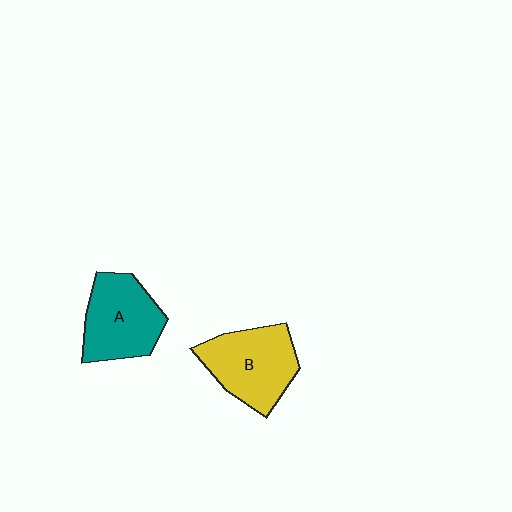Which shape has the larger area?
Shape B (yellow).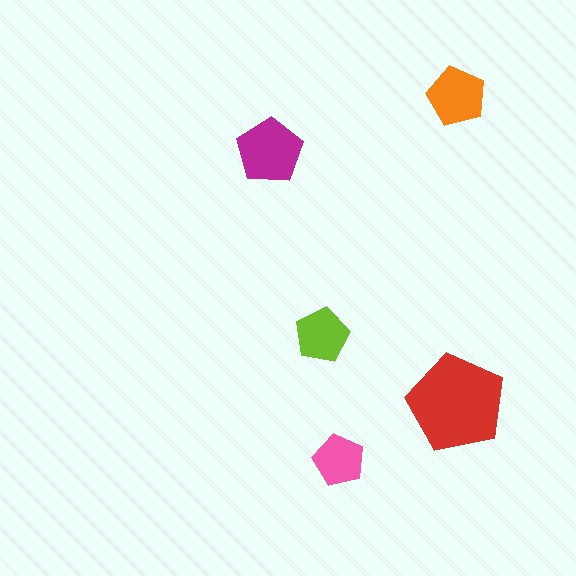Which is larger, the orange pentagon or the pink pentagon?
The orange one.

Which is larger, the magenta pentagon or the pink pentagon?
The magenta one.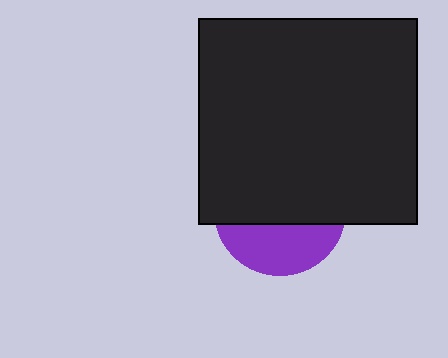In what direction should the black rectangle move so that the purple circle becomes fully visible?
The black rectangle should move up. That is the shortest direction to clear the overlap and leave the purple circle fully visible.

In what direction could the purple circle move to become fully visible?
The purple circle could move down. That would shift it out from behind the black rectangle entirely.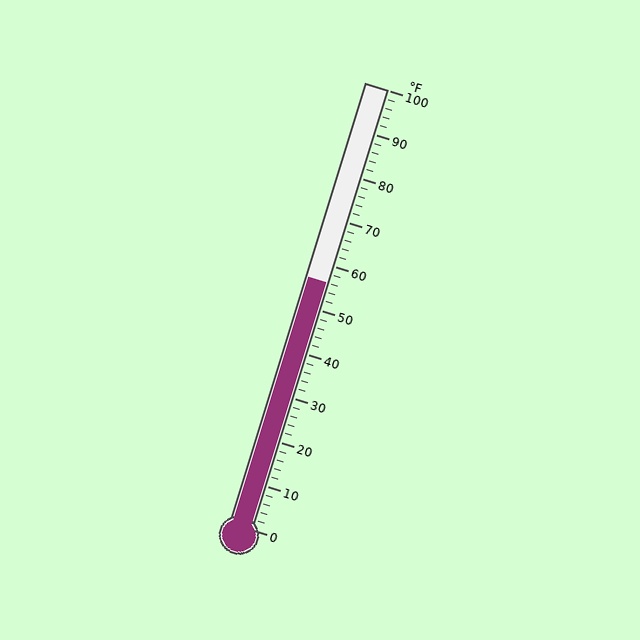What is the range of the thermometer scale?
The thermometer scale ranges from 0°F to 100°F.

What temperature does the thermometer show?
The thermometer shows approximately 56°F.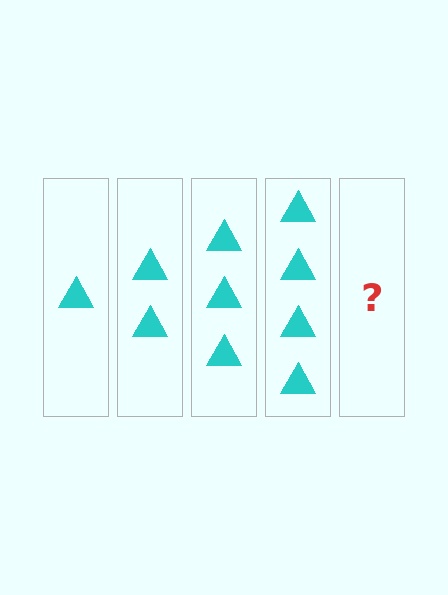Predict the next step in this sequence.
The next step is 5 triangles.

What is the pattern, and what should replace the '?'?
The pattern is that each step adds one more triangle. The '?' should be 5 triangles.